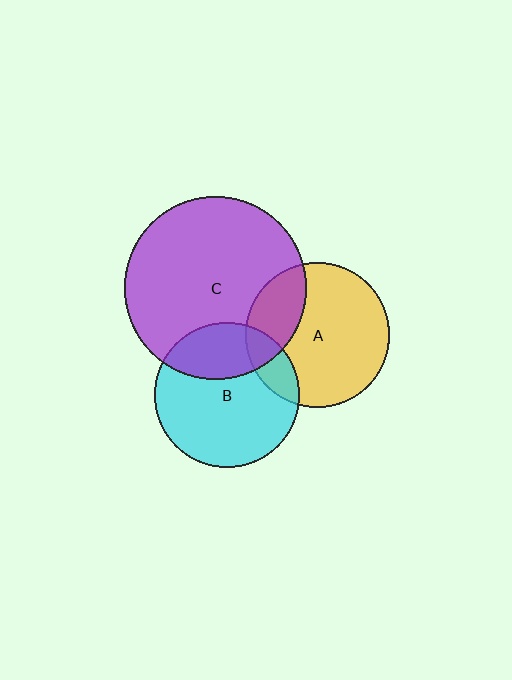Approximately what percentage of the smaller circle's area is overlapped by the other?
Approximately 15%.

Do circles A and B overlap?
Yes.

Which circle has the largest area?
Circle C (purple).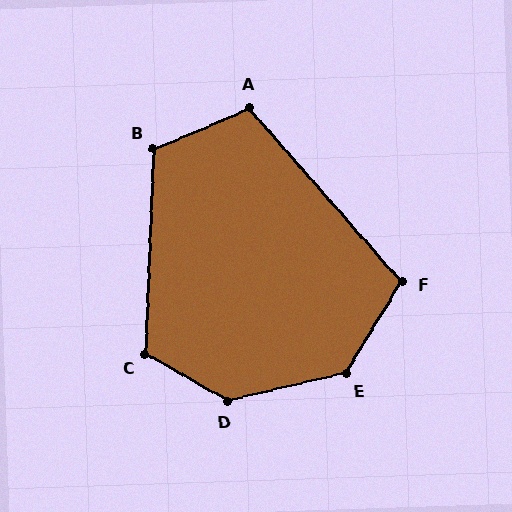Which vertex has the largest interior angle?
D, at approximately 137 degrees.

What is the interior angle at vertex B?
Approximately 115 degrees (obtuse).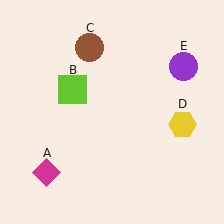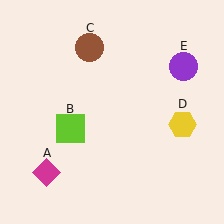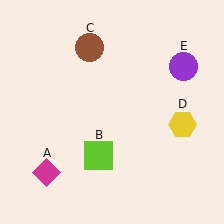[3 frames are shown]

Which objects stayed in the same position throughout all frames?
Magenta diamond (object A) and brown circle (object C) and yellow hexagon (object D) and purple circle (object E) remained stationary.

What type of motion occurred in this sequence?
The lime square (object B) rotated counterclockwise around the center of the scene.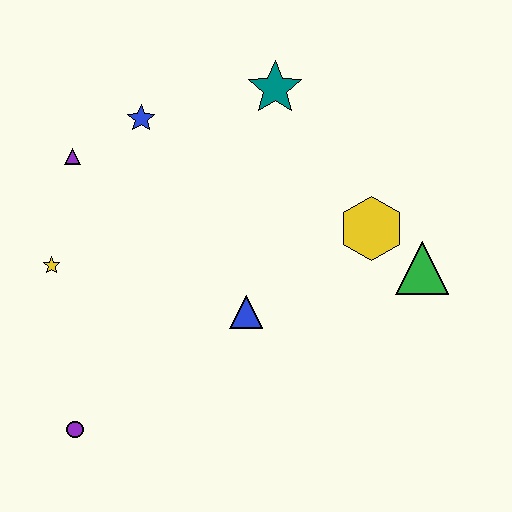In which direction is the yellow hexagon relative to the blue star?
The yellow hexagon is to the right of the blue star.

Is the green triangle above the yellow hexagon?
No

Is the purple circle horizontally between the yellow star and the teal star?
Yes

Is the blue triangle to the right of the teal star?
No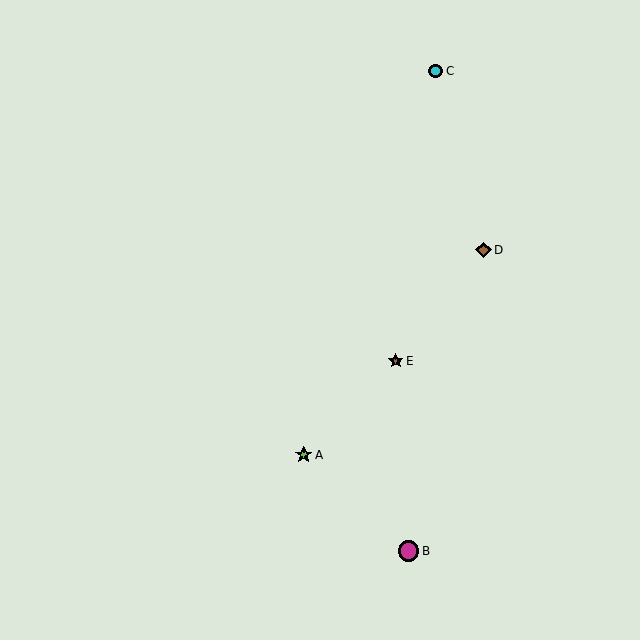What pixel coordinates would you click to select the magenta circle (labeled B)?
Click at (408, 551) to select the magenta circle B.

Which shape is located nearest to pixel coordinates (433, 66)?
The cyan circle (labeled C) at (436, 71) is nearest to that location.